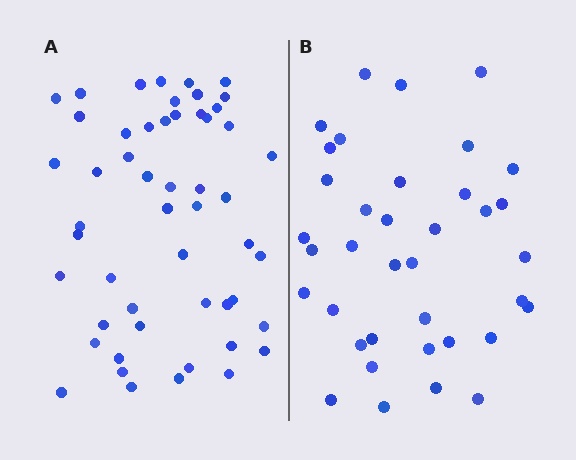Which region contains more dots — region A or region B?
Region A (the left region) has more dots.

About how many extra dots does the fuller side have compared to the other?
Region A has approximately 15 more dots than region B.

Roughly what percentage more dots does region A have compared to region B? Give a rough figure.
About 40% more.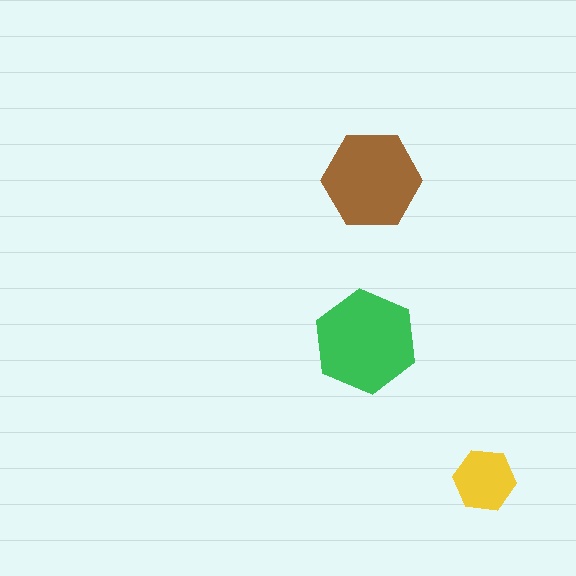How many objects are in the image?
There are 3 objects in the image.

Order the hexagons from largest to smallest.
the green one, the brown one, the yellow one.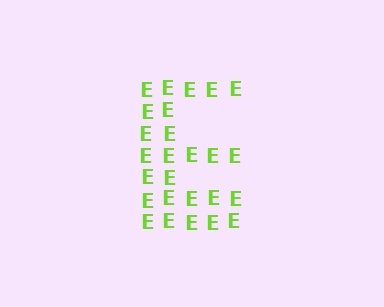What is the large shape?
The large shape is the letter E.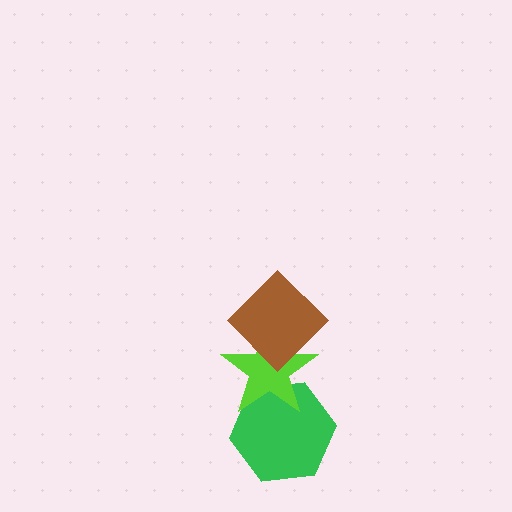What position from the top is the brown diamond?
The brown diamond is 1st from the top.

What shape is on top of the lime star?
The brown diamond is on top of the lime star.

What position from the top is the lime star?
The lime star is 2nd from the top.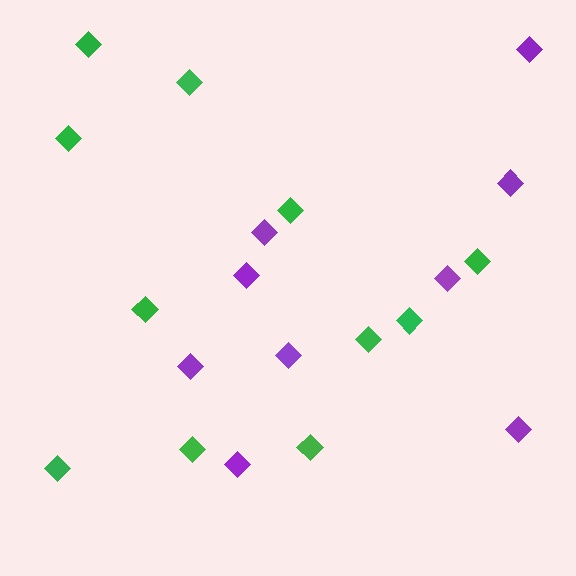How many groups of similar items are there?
There are 2 groups: one group of green diamonds (11) and one group of purple diamonds (9).